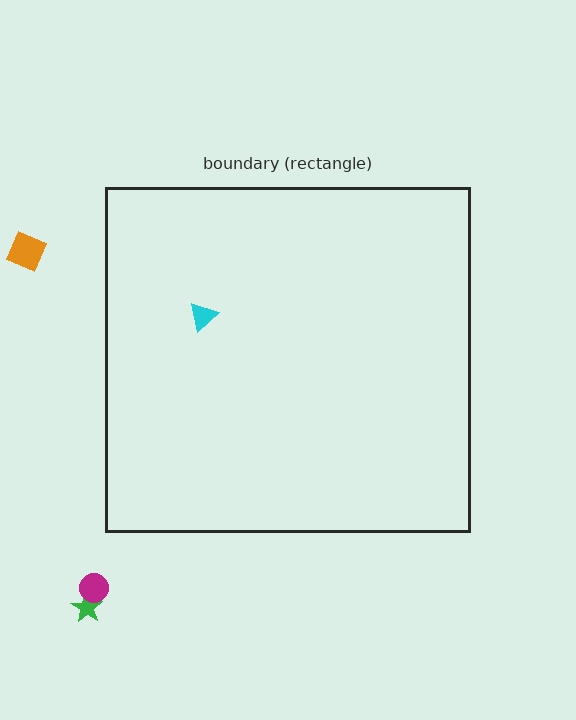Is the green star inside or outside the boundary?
Outside.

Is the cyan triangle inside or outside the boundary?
Inside.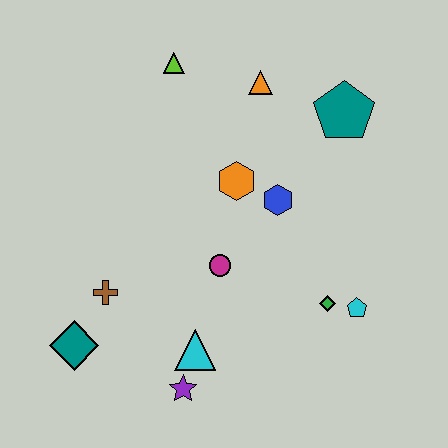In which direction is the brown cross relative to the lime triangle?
The brown cross is below the lime triangle.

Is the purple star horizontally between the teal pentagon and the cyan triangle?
No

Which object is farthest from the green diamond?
The lime triangle is farthest from the green diamond.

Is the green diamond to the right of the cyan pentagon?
No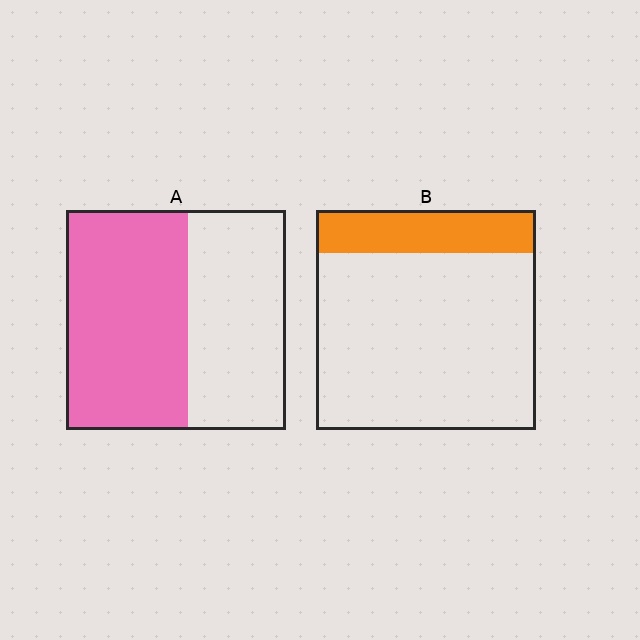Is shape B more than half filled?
No.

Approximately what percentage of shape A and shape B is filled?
A is approximately 55% and B is approximately 20%.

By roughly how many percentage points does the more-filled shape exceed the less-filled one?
By roughly 35 percentage points (A over B).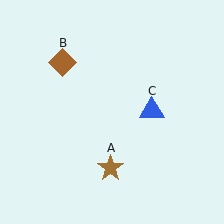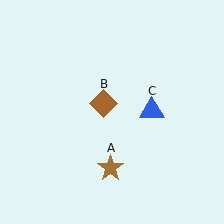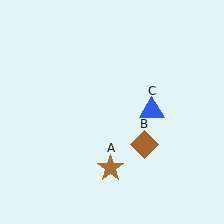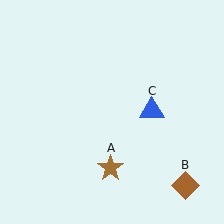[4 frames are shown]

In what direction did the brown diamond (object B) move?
The brown diamond (object B) moved down and to the right.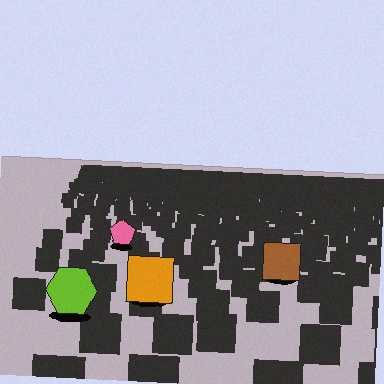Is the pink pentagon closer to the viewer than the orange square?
No. The orange square is closer — you can tell from the texture gradient: the ground texture is coarser near it.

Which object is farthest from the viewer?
The pink pentagon is farthest from the viewer. It appears smaller and the ground texture around it is denser.